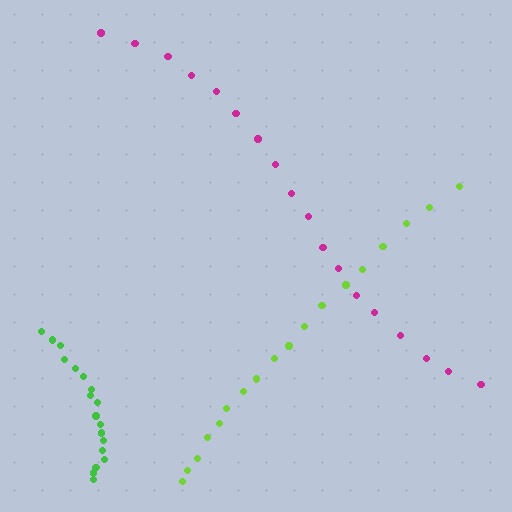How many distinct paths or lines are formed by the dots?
There are 3 distinct paths.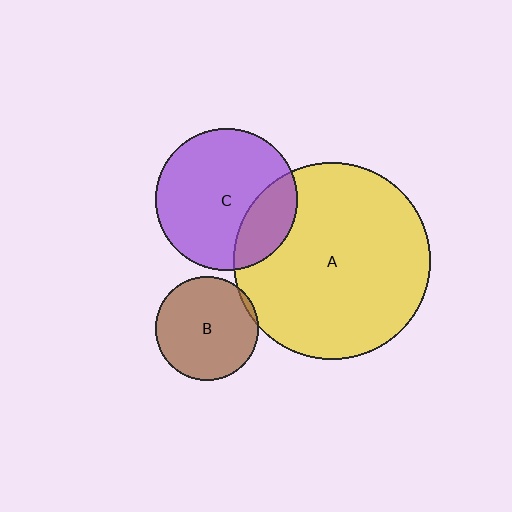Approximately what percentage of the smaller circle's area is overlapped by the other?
Approximately 25%.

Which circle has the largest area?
Circle A (yellow).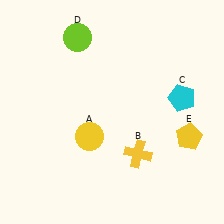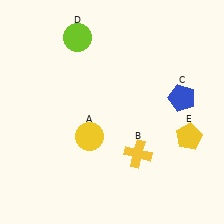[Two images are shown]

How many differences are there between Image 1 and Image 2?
There is 1 difference between the two images.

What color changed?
The pentagon (C) changed from cyan in Image 1 to blue in Image 2.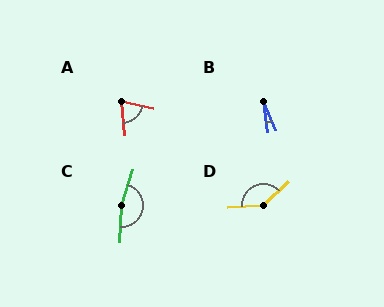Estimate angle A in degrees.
Approximately 71 degrees.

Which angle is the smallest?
B, at approximately 16 degrees.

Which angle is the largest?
C, at approximately 163 degrees.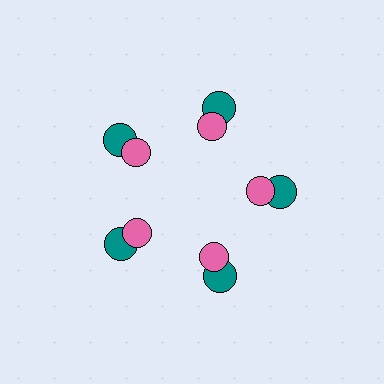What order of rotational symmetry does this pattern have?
This pattern has 5-fold rotational symmetry.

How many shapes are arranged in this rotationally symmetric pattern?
There are 10 shapes, arranged in 5 groups of 2.